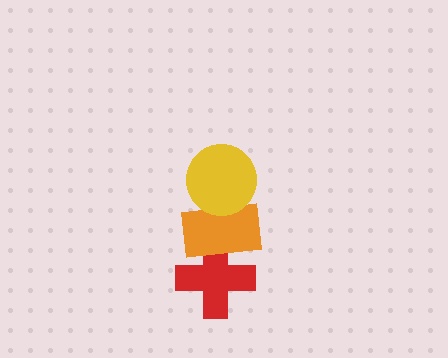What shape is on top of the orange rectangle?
The yellow circle is on top of the orange rectangle.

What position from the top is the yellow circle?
The yellow circle is 1st from the top.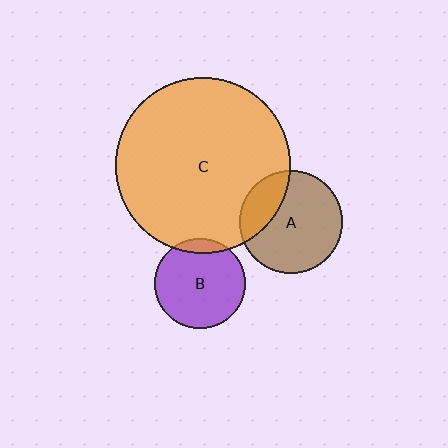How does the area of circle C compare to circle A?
Approximately 2.9 times.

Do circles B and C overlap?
Yes.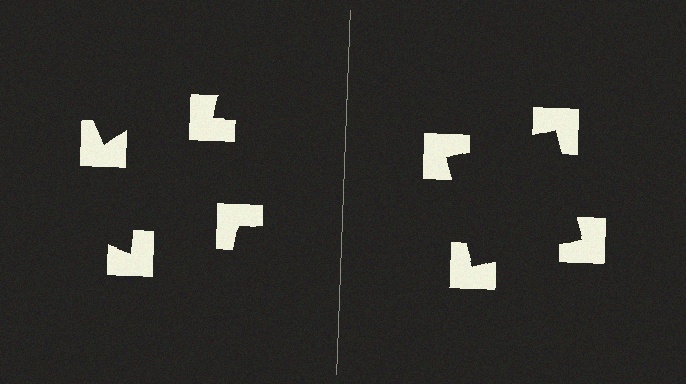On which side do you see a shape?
An illusory square appears on the right side. On the left side the wedge cuts are rotated, so no coherent shape forms.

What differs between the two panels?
The notched squares are positioned identically on both sides; only the wedge orientations differ. On the right they align to a square; on the left they are misaligned.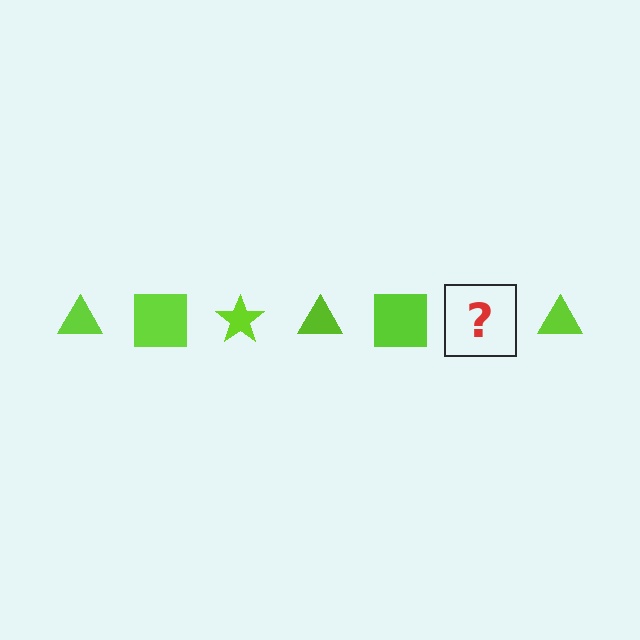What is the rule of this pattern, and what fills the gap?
The rule is that the pattern cycles through triangle, square, star shapes in lime. The gap should be filled with a lime star.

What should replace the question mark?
The question mark should be replaced with a lime star.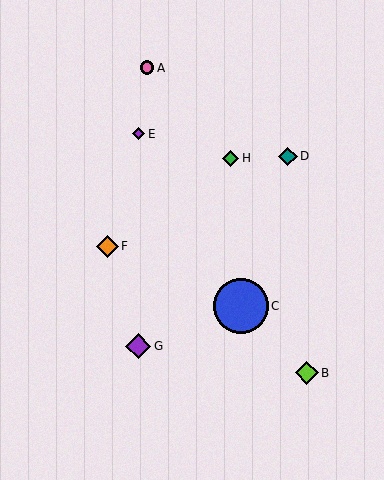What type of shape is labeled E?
Shape E is a purple diamond.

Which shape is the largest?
The blue circle (labeled C) is the largest.